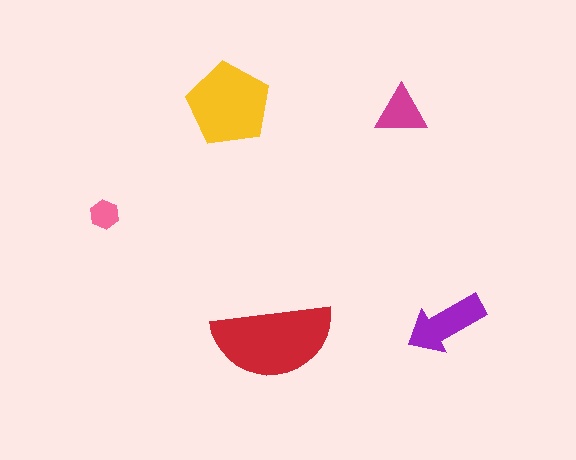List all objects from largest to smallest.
The red semicircle, the yellow pentagon, the purple arrow, the magenta triangle, the pink hexagon.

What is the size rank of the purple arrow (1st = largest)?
3rd.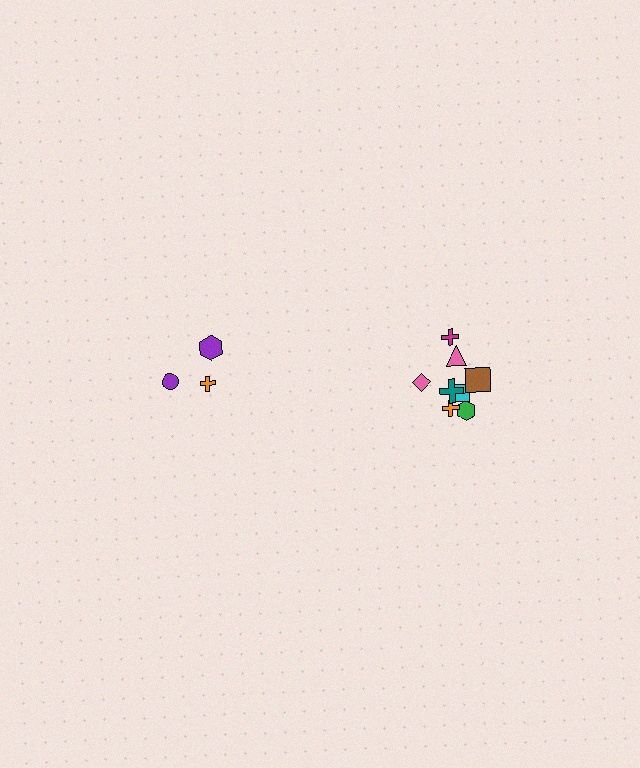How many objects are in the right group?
There are 8 objects.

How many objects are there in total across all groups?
There are 11 objects.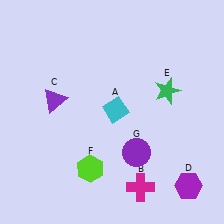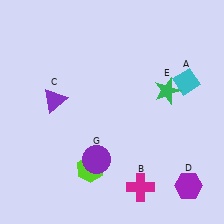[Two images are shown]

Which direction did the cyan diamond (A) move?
The cyan diamond (A) moved right.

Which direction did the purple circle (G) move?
The purple circle (G) moved left.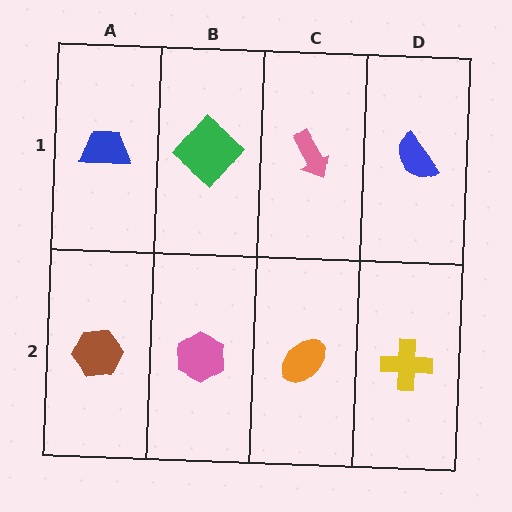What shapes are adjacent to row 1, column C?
An orange ellipse (row 2, column C), a green diamond (row 1, column B), a blue semicircle (row 1, column D).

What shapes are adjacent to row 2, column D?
A blue semicircle (row 1, column D), an orange ellipse (row 2, column C).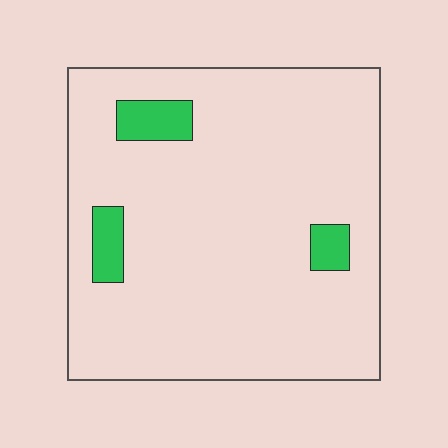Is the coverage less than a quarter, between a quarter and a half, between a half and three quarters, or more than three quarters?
Less than a quarter.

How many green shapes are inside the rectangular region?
3.